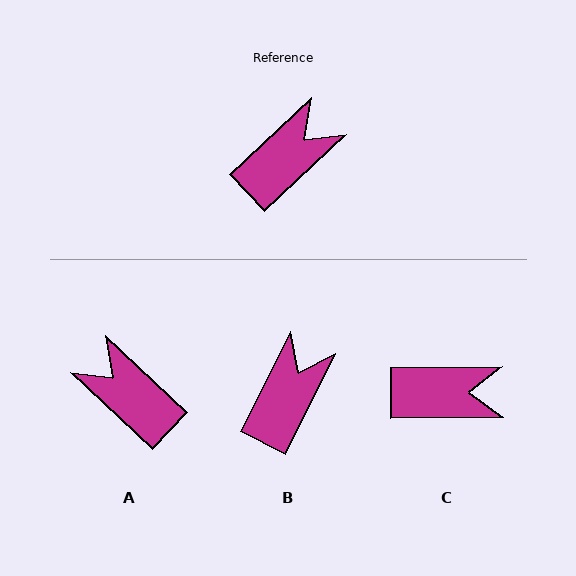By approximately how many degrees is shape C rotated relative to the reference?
Approximately 42 degrees clockwise.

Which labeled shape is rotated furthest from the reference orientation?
A, about 94 degrees away.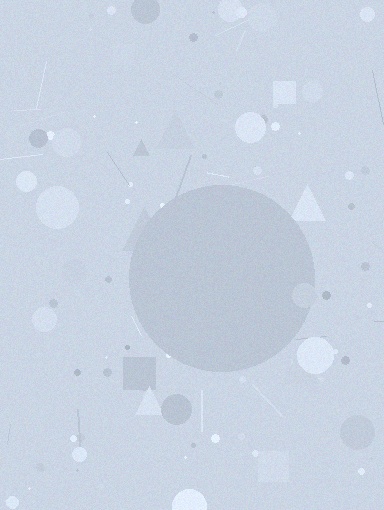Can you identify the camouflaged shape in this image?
The camouflaged shape is a circle.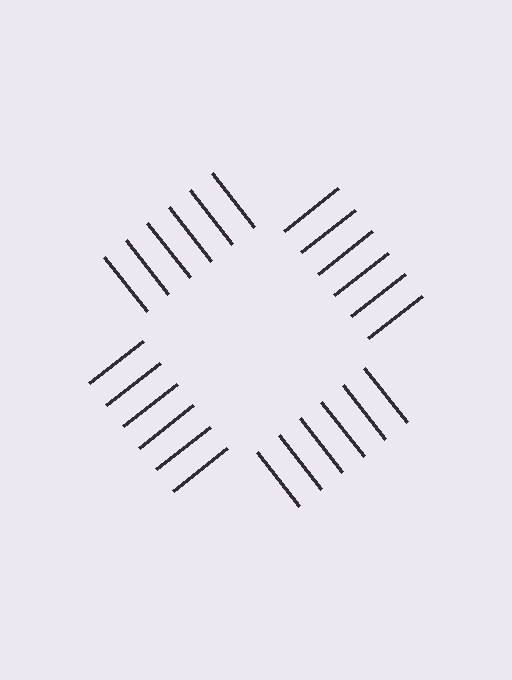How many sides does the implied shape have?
4 sides — the line-ends trace a square.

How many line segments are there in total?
24 — 6 along each of the 4 edges.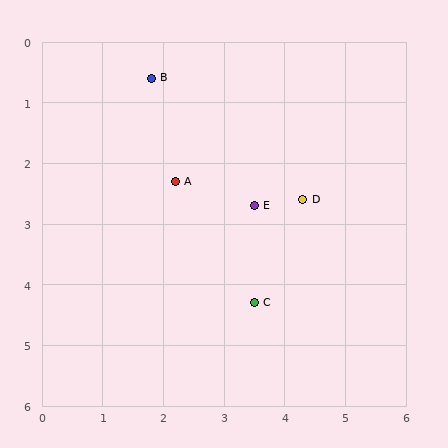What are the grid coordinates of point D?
Point D is at approximately (4.3, 2.6).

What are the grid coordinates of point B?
Point B is at approximately (1.8, 0.6).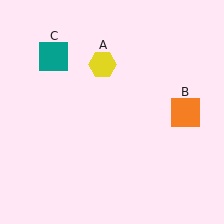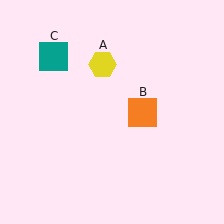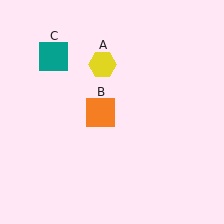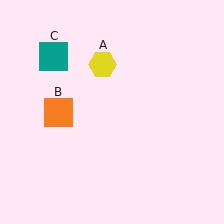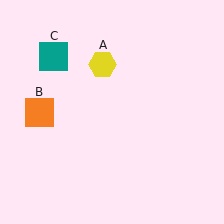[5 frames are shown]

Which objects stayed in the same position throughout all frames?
Yellow hexagon (object A) and teal square (object C) remained stationary.